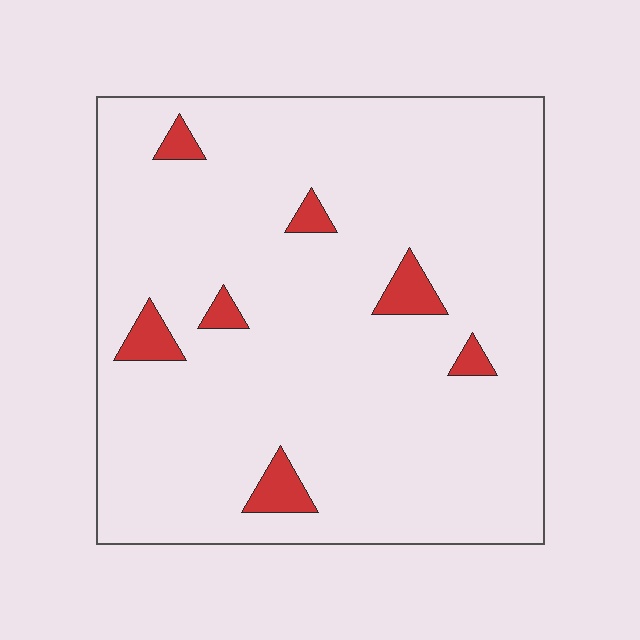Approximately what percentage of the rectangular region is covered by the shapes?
Approximately 5%.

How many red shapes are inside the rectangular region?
7.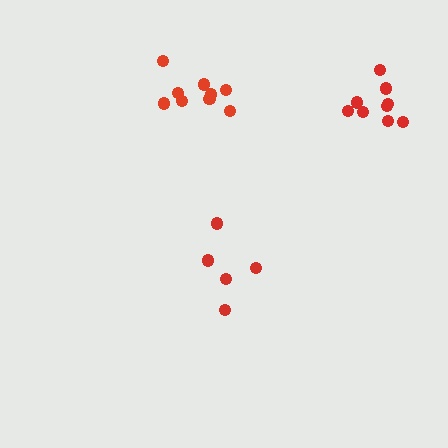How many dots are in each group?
Group 1: 5 dots, Group 2: 9 dots, Group 3: 9 dots (23 total).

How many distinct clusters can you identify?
There are 3 distinct clusters.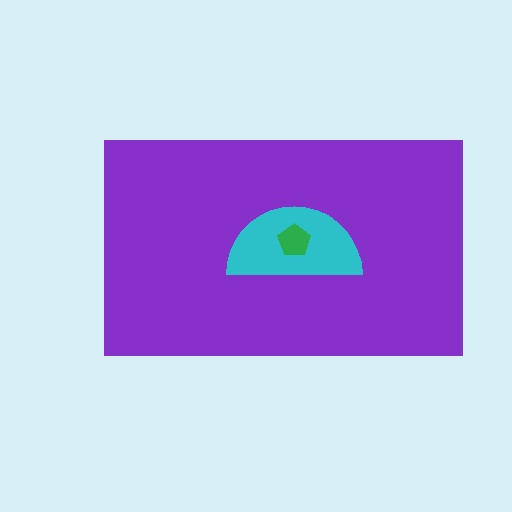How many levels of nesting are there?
3.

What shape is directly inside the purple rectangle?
The cyan semicircle.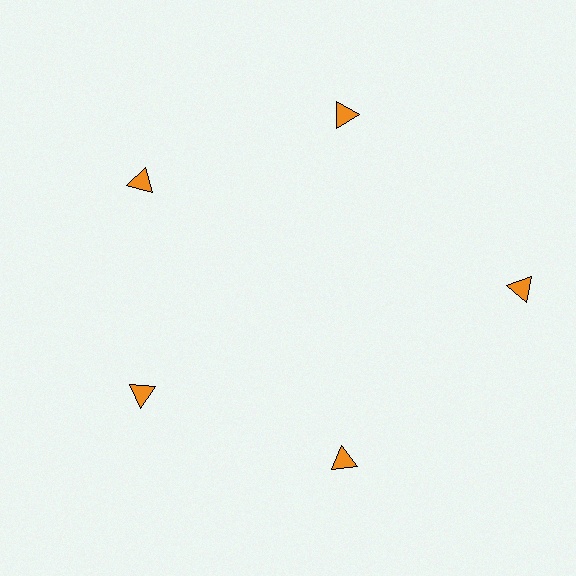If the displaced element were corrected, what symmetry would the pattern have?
It would have 5-fold rotational symmetry — the pattern would map onto itself every 72 degrees.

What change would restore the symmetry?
The symmetry would be restored by moving it inward, back onto the ring so that all 5 triangles sit at equal angles and equal distance from the center.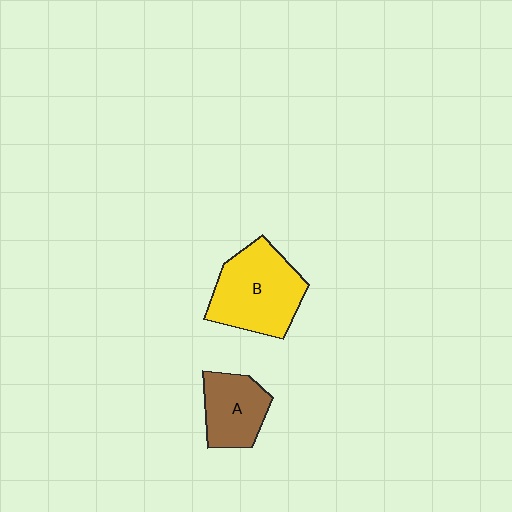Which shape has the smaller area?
Shape A (brown).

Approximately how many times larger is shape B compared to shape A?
Approximately 1.6 times.